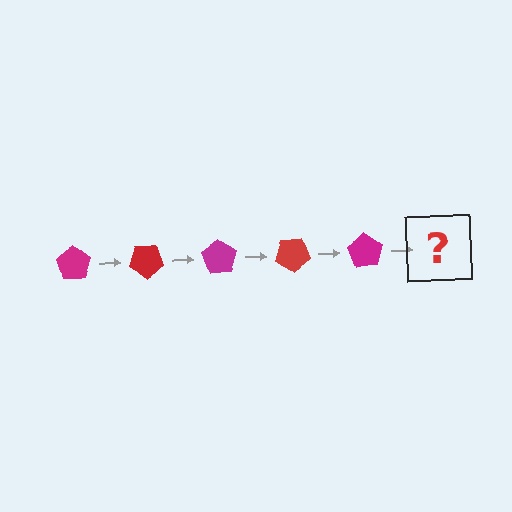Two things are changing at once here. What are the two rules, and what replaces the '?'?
The two rules are that it rotates 35 degrees each step and the color cycles through magenta and red. The '?' should be a red pentagon, rotated 175 degrees from the start.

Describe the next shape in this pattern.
It should be a red pentagon, rotated 175 degrees from the start.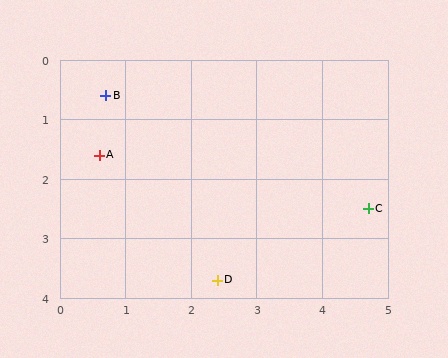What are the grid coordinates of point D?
Point D is at approximately (2.4, 3.7).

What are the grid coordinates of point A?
Point A is at approximately (0.6, 1.6).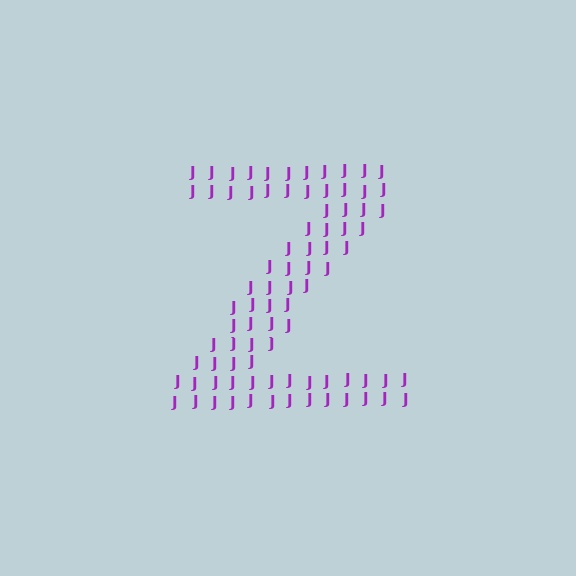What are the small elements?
The small elements are letter J's.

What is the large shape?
The large shape is the letter Z.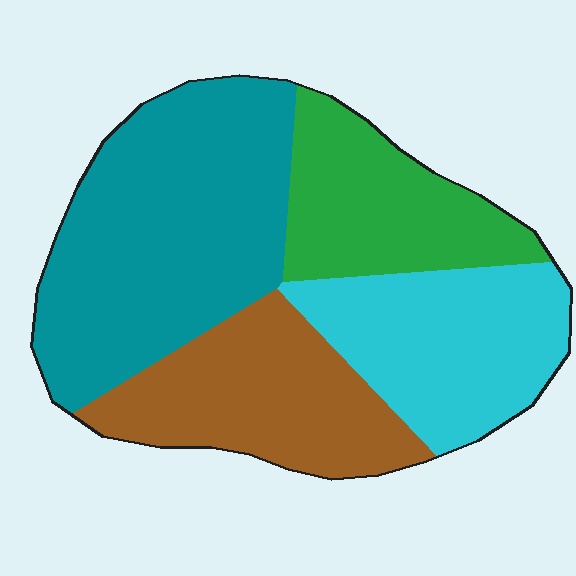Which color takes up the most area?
Teal, at roughly 35%.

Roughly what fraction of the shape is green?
Green takes up about one fifth (1/5) of the shape.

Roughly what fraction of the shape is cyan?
Cyan covers 22% of the shape.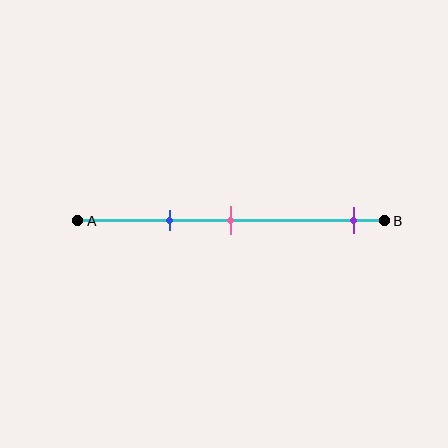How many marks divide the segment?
There are 3 marks dividing the segment.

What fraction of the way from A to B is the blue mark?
The blue mark is approximately 30% (0.3) of the way from A to B.